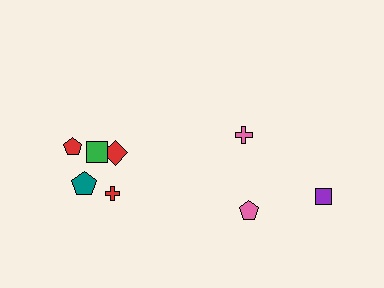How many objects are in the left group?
There are 5 objects.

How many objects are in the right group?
There are 3 objects.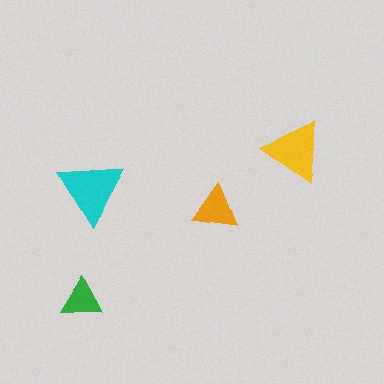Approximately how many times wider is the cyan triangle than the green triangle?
About 1.5 times wider.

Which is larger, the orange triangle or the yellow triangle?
The yellow one.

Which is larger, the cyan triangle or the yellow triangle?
The cyan one.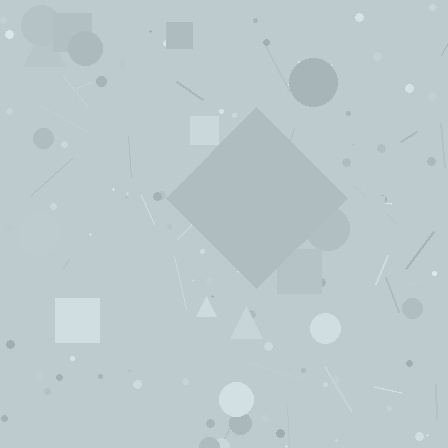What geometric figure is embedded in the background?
A diamond is embedded in the background.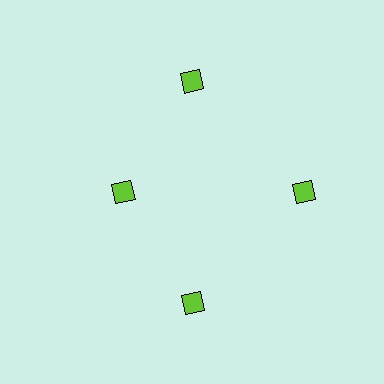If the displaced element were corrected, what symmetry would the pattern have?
It would have 4-fold rotational symmetry — the pattern would map onto itself every 90 degrees.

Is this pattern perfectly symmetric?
No. The 4 lime diamonds are arranged in a ring, but one element near the 9 o'clock position is pulled inward toward the center, breaking the 4-fold rotational symmetry.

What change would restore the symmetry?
The symmetry would be restored by moving it outward, back onto the ring so that all 4 diamonds sit at equal angles and equal distance from the center.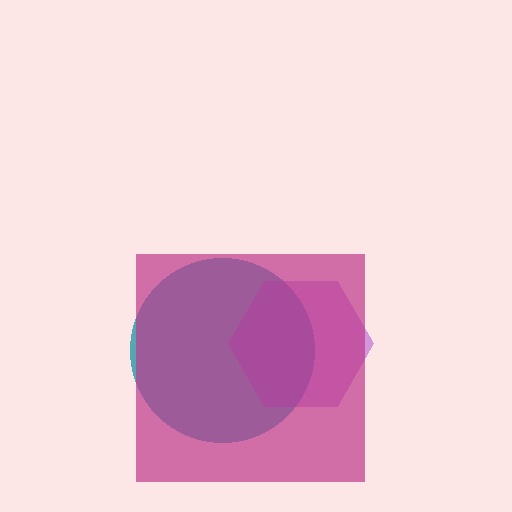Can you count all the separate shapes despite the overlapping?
Yes, there are 3 separate shapes.